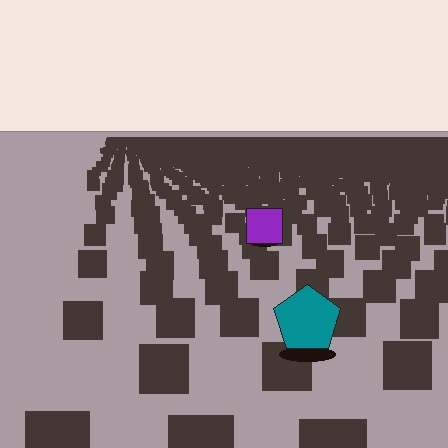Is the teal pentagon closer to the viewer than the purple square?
Yes. The teal pentagon is closer — you can tell from the texture gradient: the ground texture is coarser near it.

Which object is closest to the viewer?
The teal pentagon is closest. The texture marks near it are larger and more spread out.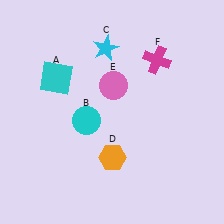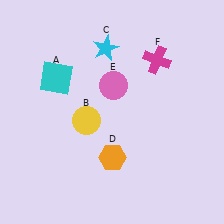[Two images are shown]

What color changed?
The circle (B) changed from cyan in Image 1 to yellow in Image 2.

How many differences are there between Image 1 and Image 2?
There is 1 difference between the two images.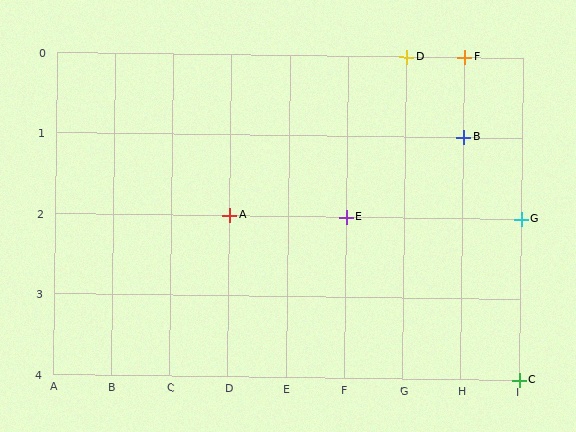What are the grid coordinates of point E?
Point E is at grid coordinates (F, 2).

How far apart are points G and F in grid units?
Points G and F are 1 column and 2 rows apart (about 2.2 grid units diagonally).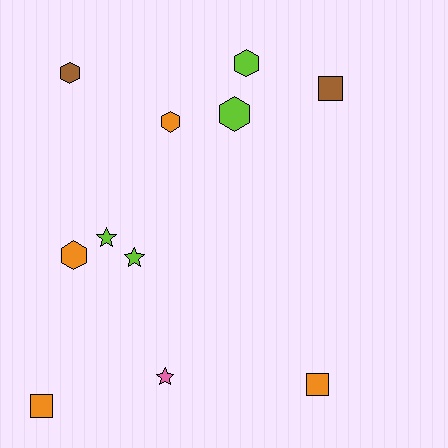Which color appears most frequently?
Orange, with 4 objects.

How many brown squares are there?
There is 1 brown square.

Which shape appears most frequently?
Hexagon, with 5 objects.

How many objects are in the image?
There are 11 objects.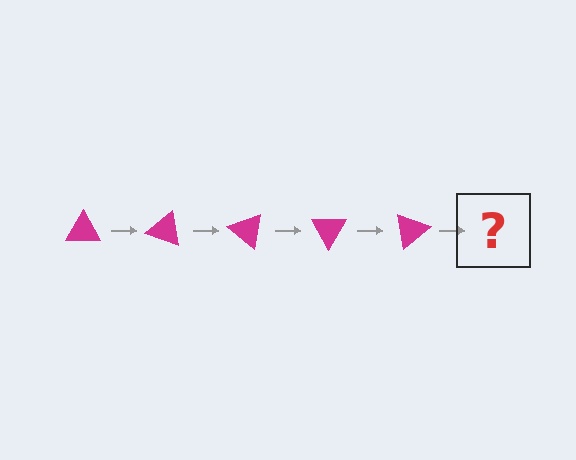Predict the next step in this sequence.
The next step is a magenta triangle rotated 100 degrees.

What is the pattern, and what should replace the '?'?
The pattern is that the triangle rotates 20 degrees each step. The '?' should be a magenta triangle rotated 100 degrees.